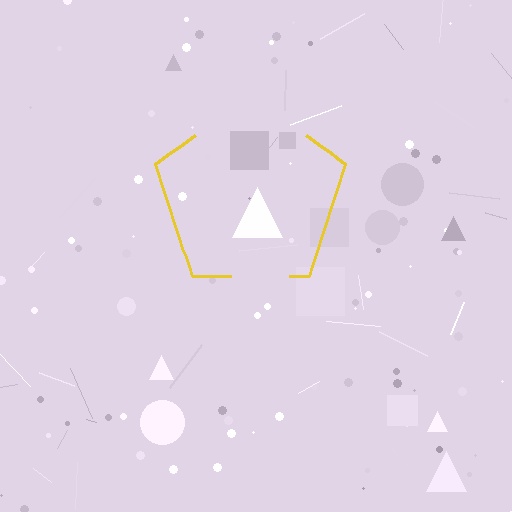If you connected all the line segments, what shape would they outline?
They would outline a pentagon.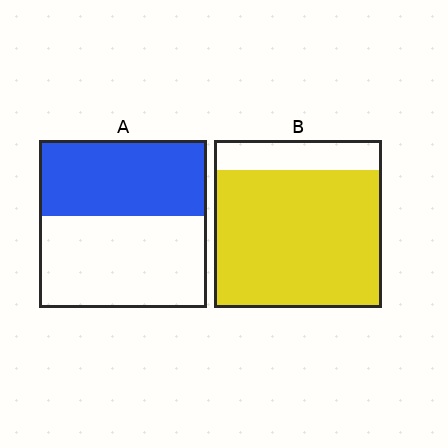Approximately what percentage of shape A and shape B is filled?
A is approximately 45% and B is approximately 80%.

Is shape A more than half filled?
No.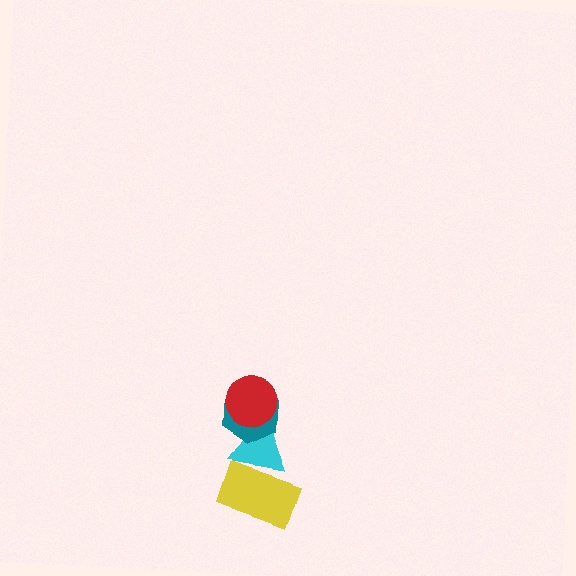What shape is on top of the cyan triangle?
The teal hexagon is on top of the cyan triangle.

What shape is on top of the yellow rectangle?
The cyan triangle is on top of the yellow rectangle.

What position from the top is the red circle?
The red circle is 1st from the top.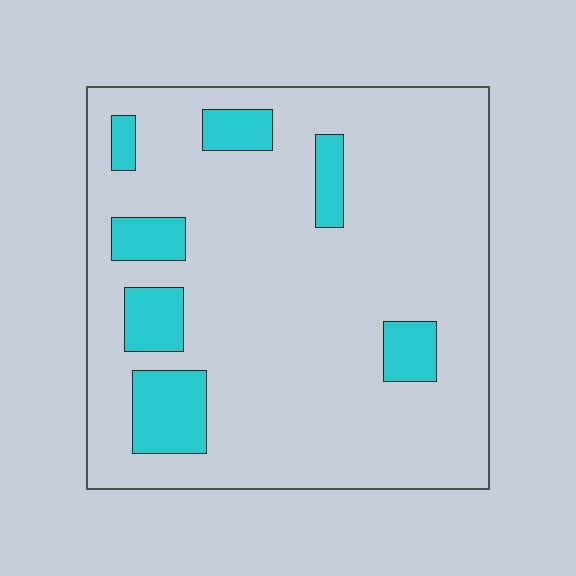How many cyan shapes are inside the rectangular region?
7.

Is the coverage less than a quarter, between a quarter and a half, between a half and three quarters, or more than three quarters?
Less than a quarter.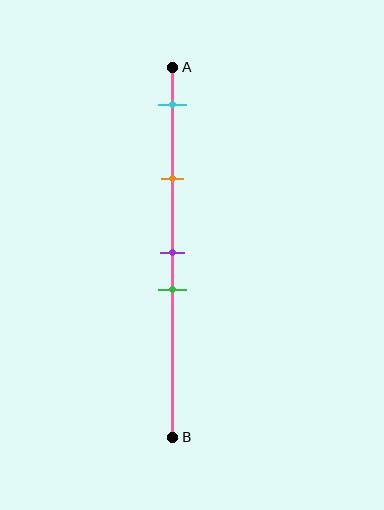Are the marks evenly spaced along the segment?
No, the marks are not evenly spaced.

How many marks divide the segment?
There are 4 marks dividing the segment.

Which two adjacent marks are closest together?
The purple and green marks are the closest adjacent pair.